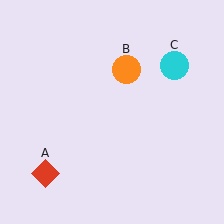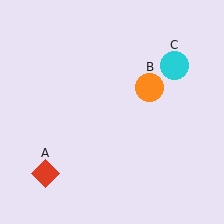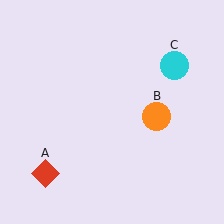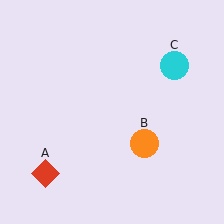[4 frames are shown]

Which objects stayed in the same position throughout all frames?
Red diamond (object A) and cyan circle (object C) remained stationary.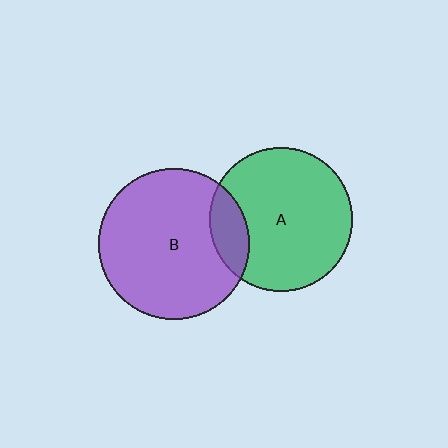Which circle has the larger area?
Circle B (purple).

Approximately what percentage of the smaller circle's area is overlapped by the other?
Approximately 15%.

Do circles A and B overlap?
Yes.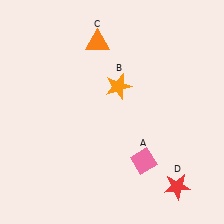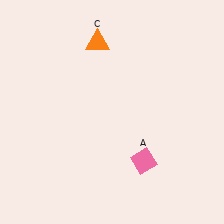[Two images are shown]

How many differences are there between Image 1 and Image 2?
There are 2 differences between the two images.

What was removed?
The red star (D), the orange star (B) were removed in Image 2.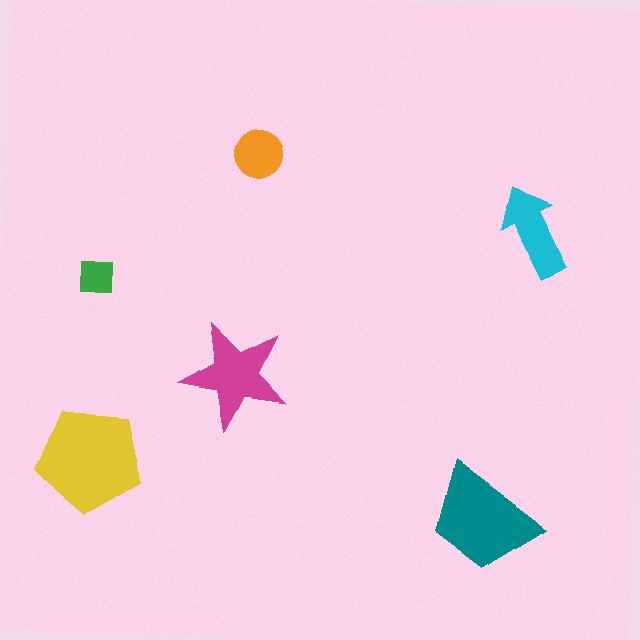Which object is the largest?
The yellow pentagon.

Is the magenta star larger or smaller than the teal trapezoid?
Smaller.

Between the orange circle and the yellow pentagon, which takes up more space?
The yellow pentagon.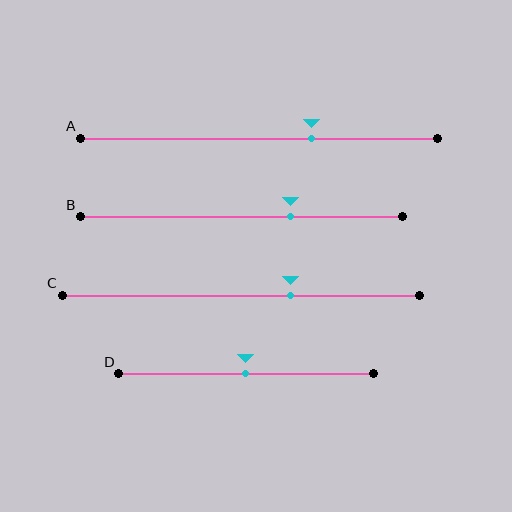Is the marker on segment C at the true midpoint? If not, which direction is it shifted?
No, the marker on segment C is shifted to the right by about 14% of the segment length.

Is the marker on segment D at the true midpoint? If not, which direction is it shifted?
Yes, the marker on segment D is at the true midpoint.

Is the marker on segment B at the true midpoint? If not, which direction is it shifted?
No, the marker on segment B is shifted to the right by about 15% of the segment length.